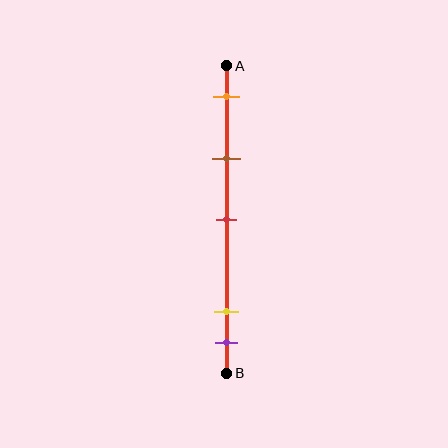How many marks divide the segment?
There are 5 marks dividing the segment.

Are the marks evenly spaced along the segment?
No, the marks are not evenly spaced.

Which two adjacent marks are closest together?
The yellow and purple marks are the closest adjacent pair.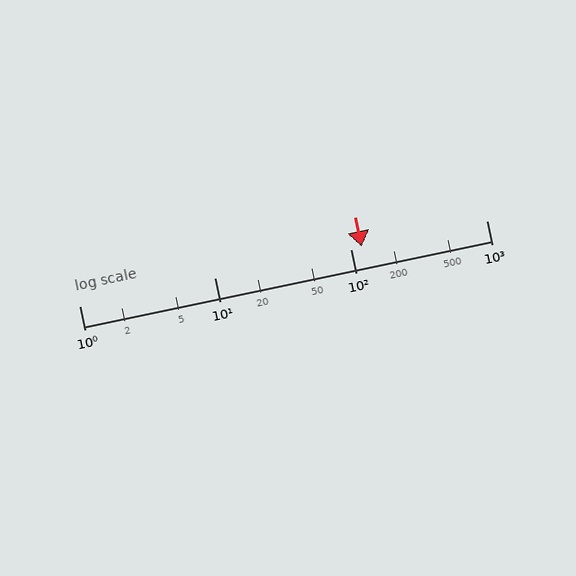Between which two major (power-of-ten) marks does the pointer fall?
The pointer is between 100 and 1000.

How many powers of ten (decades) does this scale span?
The scale spans 3 decades, from 1 to 1000.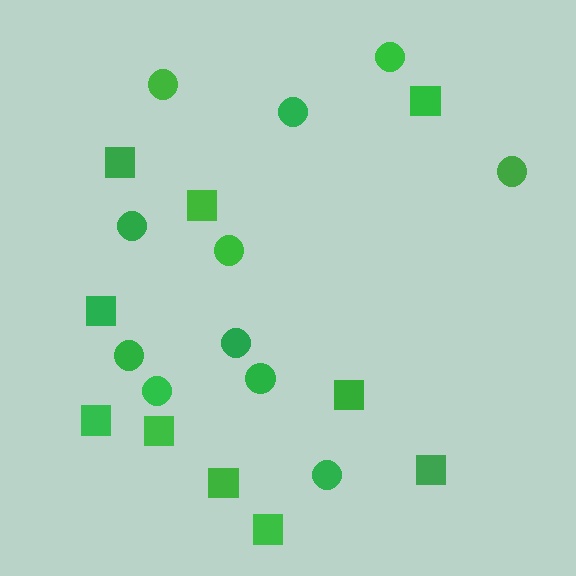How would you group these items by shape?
There are 2 groups: one group of circles (11) and one group of squares (10).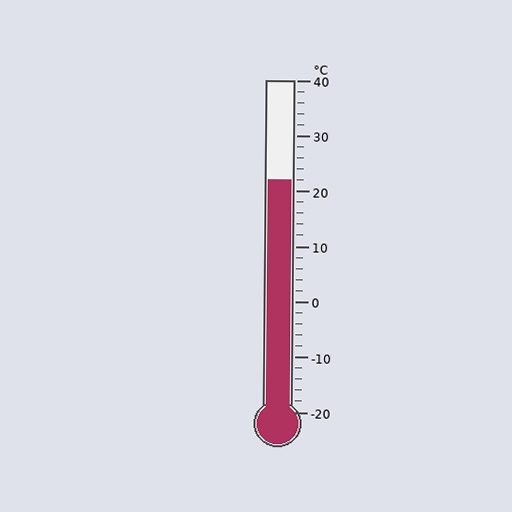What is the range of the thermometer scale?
The thermometer scale ranges from -20°C to 40°C.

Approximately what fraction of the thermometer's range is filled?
The thermometer is filled to approximately 70% of its range.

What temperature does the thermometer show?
The thermometer shows approximately 22°C.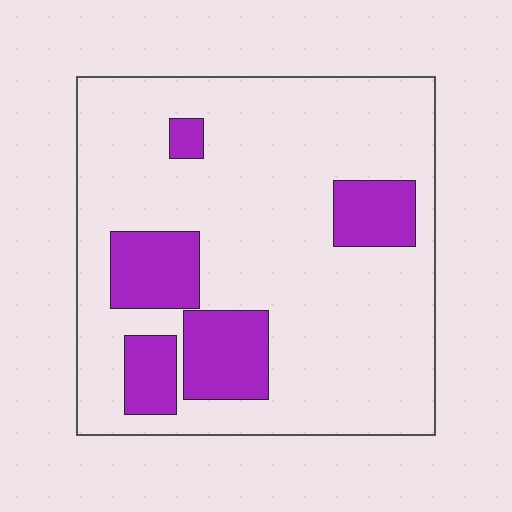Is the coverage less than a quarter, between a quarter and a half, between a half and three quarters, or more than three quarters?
Less than a quarter.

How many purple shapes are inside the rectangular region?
5.